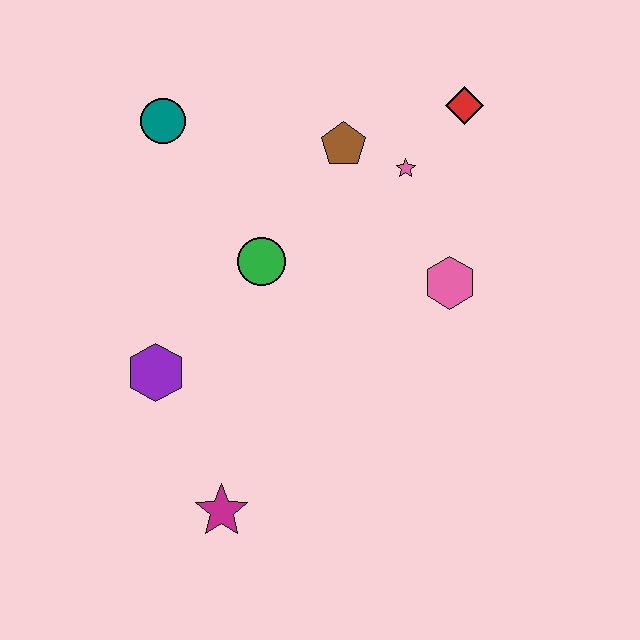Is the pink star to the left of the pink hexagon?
Yes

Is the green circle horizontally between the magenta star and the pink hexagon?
Yes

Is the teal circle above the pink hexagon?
Yes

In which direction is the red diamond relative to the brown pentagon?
The red diamond is to the right of the brown pentagon.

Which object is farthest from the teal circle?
The magenta star is farthest from the teal circle.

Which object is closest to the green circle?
The brown pentagon is closest to the green circle.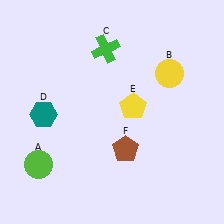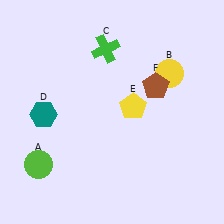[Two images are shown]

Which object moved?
The brown pentagon (F) moved up.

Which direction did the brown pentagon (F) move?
The brown pentagon (F) moved up.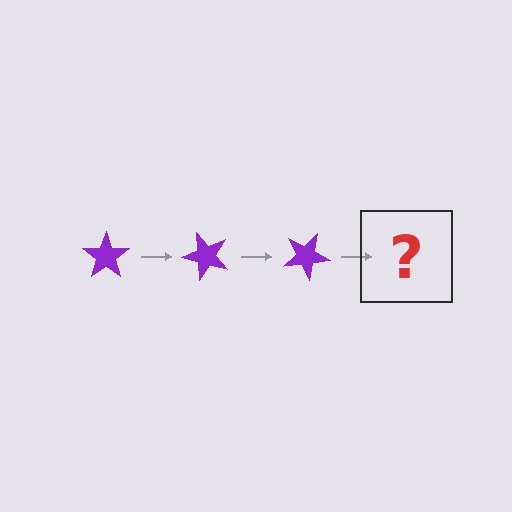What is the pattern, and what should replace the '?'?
The pattern is that the star rotates 50 degrees each step. The '?' should be a purple star rotated 150 degrees.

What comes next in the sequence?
The next element should be a purple star rotated 150 degrees.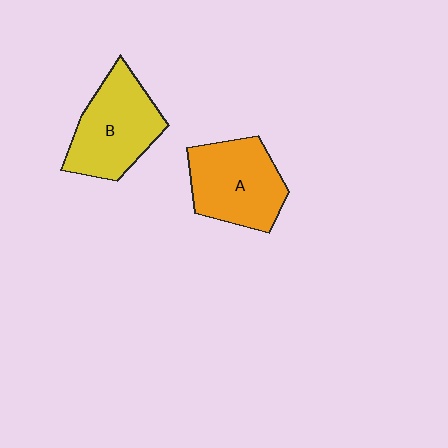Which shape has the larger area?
Shape B (yellow).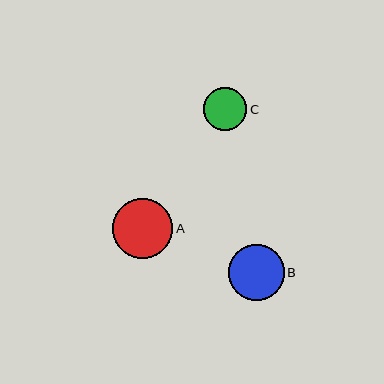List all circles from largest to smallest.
From largest to smallest: A, B, C.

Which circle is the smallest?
Circle C is the smallest with a size of approximately 44 pixels.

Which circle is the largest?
Circle A is the largest with a size of approximately 60 pixels.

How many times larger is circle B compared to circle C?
Circle B is approximately 1.3 times the size of circle C.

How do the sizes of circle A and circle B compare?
Circle A and circle B are approximately the same size.